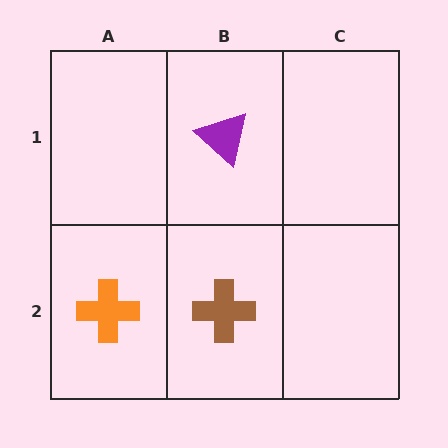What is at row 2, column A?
An orange cross.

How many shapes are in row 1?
1 shape.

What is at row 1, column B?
A purple triangle.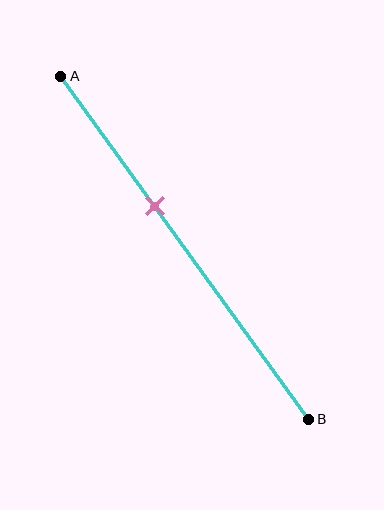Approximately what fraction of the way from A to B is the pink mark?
The pink mark is approximately 40% of the way from A to B.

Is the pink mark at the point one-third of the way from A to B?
No, the mark is at about 40% from A, not at the 33% one-third point.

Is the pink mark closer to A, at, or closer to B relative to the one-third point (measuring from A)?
The pink mark is closer to point B than the one-third point of segment AB.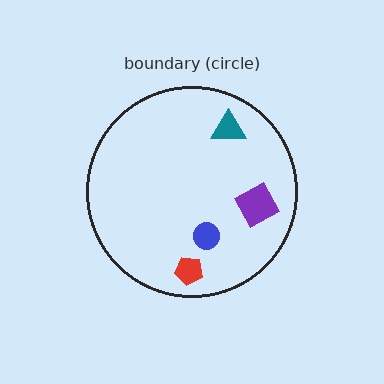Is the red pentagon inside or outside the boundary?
Inside.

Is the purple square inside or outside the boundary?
Inside.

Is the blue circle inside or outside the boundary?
Inside.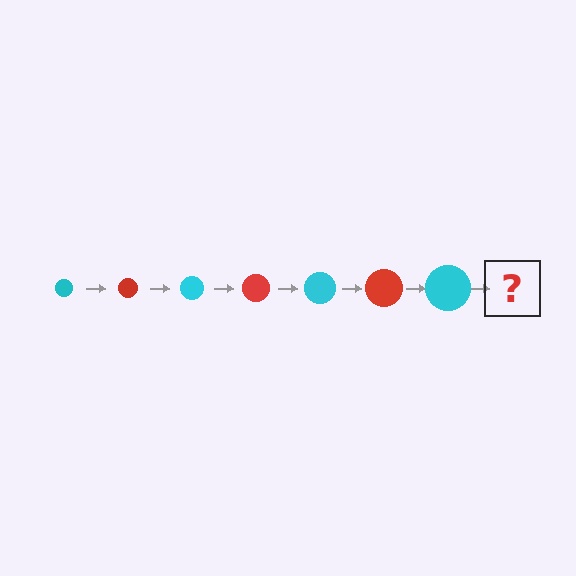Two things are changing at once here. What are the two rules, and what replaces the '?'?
The two rules are that the circle grows larger each step and the color cycles through cyan and red. The '?' should be a red circle, larger than the previous one.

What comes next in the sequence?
The next element should be a red circle, larger than the previous one.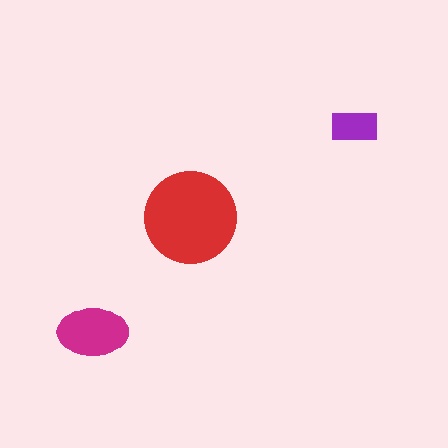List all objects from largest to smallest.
The red circle, the magenta ellipse, the purple rectangle.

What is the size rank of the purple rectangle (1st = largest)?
3rd.